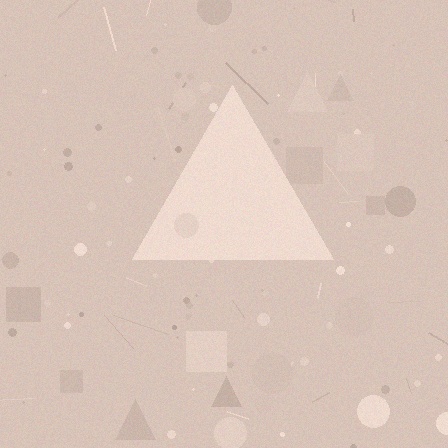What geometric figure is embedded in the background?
A triangle is embedded in the background.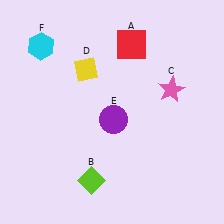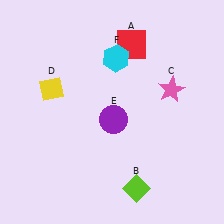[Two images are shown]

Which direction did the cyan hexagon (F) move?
The cyan hexagon (F) moved right.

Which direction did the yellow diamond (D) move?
The yellow diamond (D) moved left.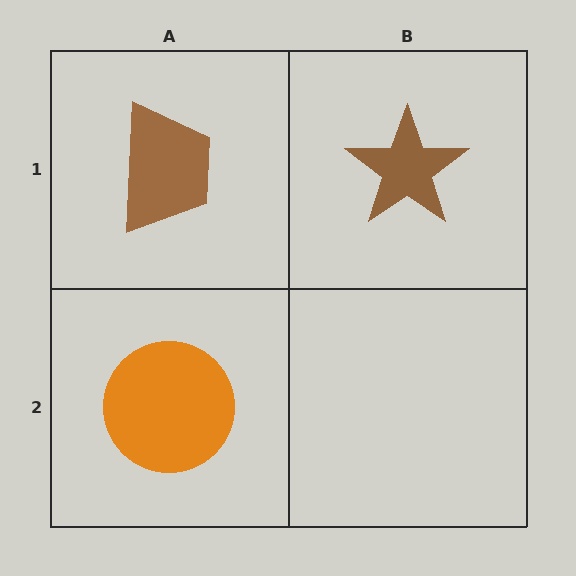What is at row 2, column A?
An orange circle.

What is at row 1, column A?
A brown trapezoid.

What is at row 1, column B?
A brown star.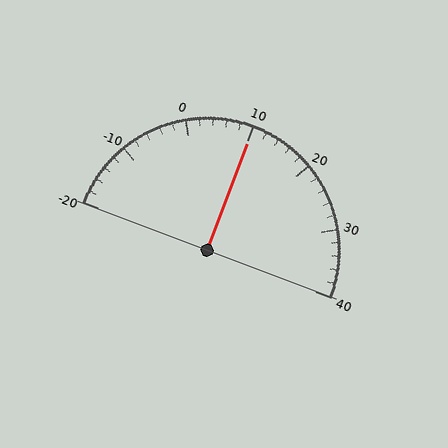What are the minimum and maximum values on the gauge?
The gauge ranges from -20 to 40.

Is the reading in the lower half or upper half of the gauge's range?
The reading is in the upper half of the range (-20 to 40).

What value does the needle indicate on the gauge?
The needle indicates approximately 10.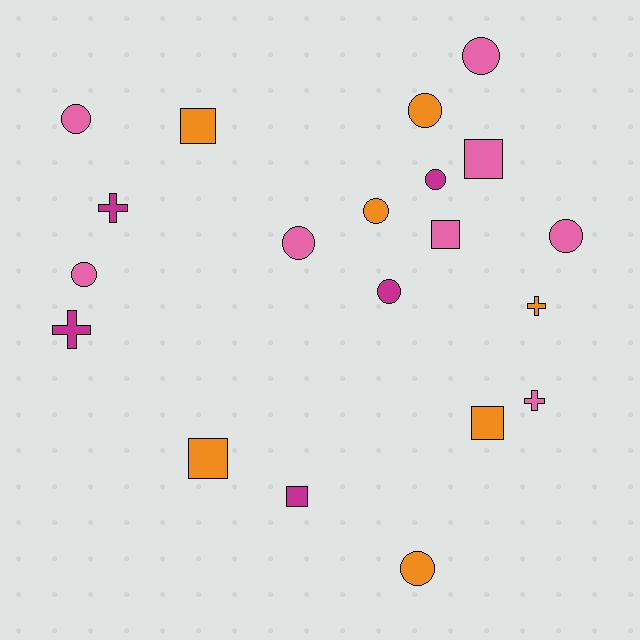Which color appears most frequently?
Pink, with 8 objects.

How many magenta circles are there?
There are 2 magenta circles.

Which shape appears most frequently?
Circle, with 10 objects.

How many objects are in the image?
There are 20 objects.